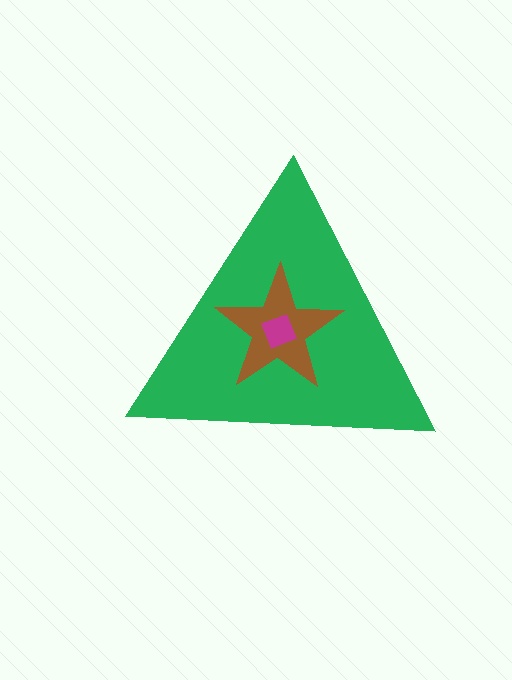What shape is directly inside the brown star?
The magenta square.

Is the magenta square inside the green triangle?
Yes.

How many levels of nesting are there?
3.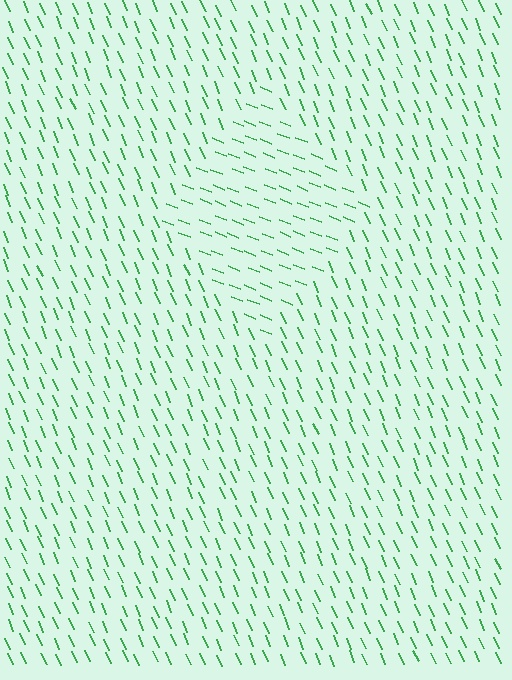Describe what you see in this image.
The image is filled with small green line segments. A diamond region in the image has lines oriented differently from the surrounding lines, creating a visible texture boundary.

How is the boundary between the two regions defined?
The boundary is defined purely by a change in line orientation (approximately 45 degrees difference). All lines are the same color and thickness.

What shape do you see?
I see a diamond.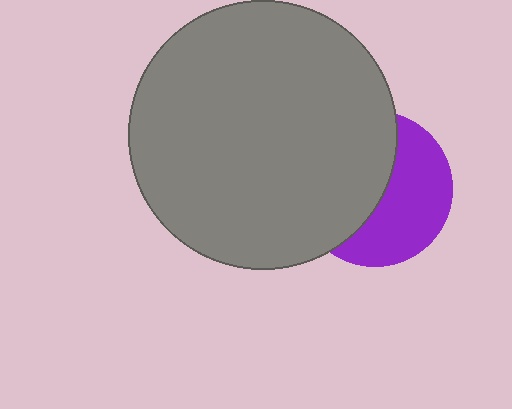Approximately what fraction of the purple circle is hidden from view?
Roughly 52% of the purple circle is hidden behind the gray circle.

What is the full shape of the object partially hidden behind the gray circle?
The partially hidden object is a purple circle.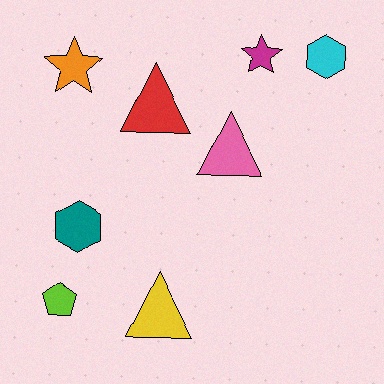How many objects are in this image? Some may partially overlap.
There are 8 objects.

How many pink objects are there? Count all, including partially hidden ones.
There is 1 pink object.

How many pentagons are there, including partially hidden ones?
There is 1 pentagon.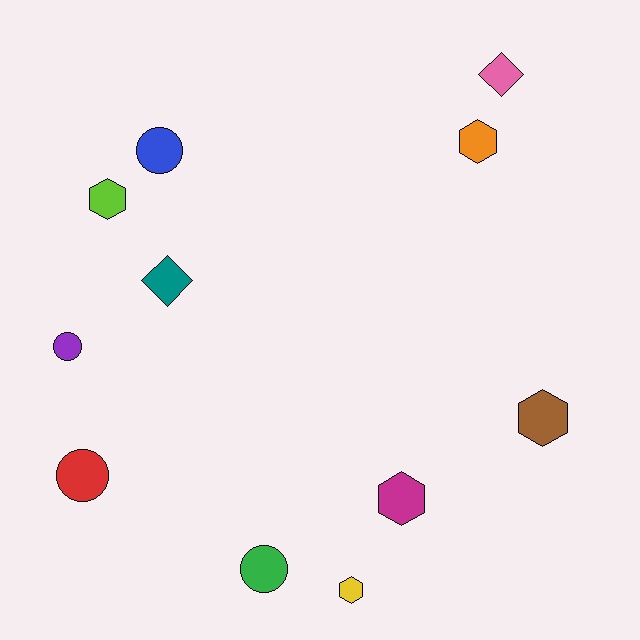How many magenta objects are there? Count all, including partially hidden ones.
There is 1 magenta object.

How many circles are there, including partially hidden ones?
There are 4 circles.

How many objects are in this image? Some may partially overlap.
There are 11 objects.